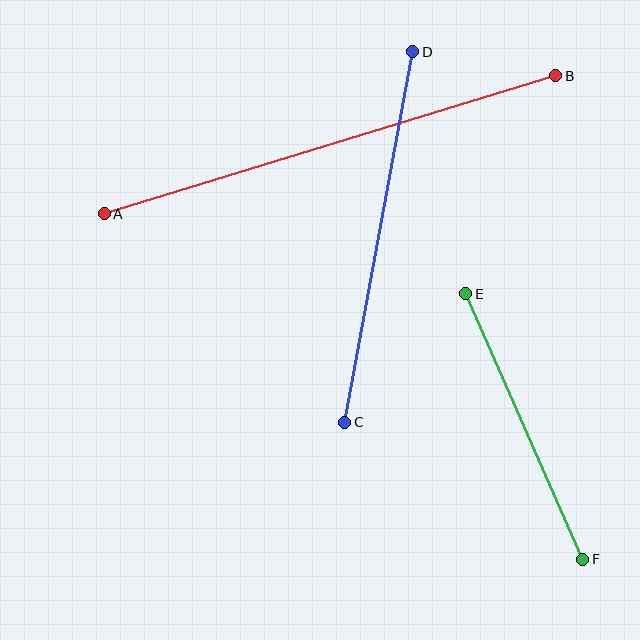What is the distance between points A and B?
The distance is approximately 472 pixels.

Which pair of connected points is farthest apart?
Points A and B are farthest apart.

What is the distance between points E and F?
The distance is approximately 290 pixels.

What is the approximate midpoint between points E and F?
The midpoint is at approximately (524, 426) pixels.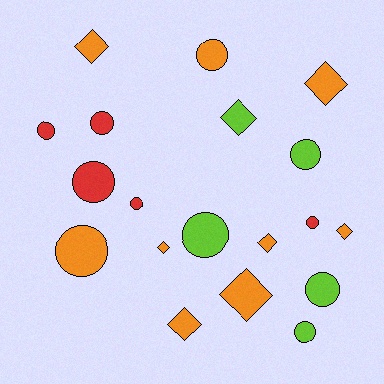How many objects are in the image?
There are 19 objects.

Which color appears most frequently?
Orange, with 9 objects.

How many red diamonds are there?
There are no red diamonds.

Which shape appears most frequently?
Circle, with 11 objects.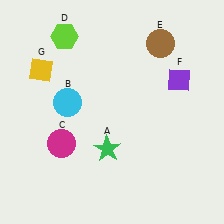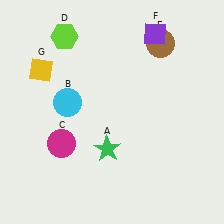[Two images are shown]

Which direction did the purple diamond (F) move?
The purple diamond (F) moved up.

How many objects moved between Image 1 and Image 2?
1 object moved between the two images.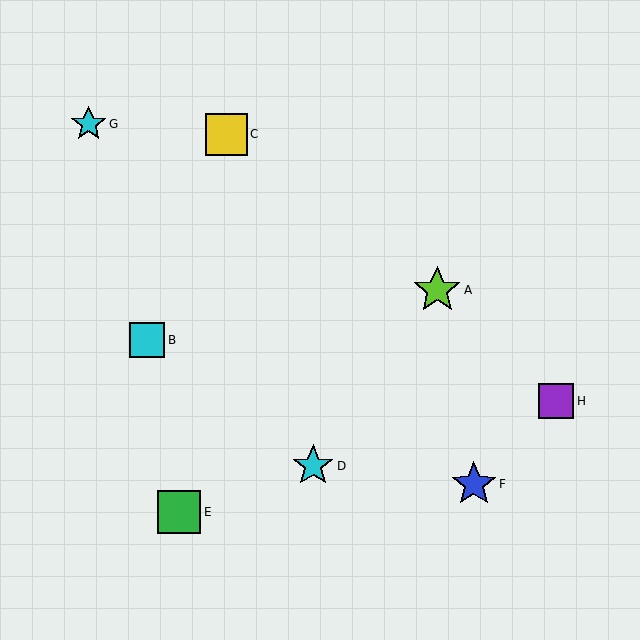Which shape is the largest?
The lime star (labeled A) is the largest.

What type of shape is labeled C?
Shape C is a yellow square.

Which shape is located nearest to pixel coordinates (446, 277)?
The lime star (labeled A) at (437, 290) is nearest to that location.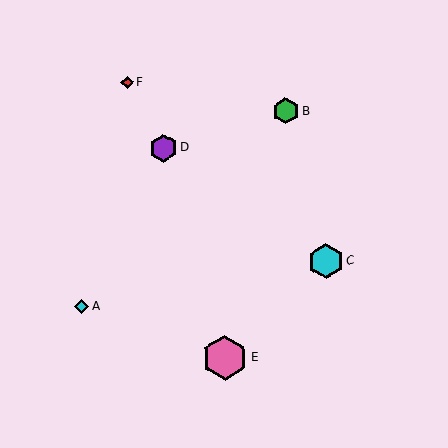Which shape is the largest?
The pink hexagon (labeled E) is the largest.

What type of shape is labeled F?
Shape F is a red diamond.